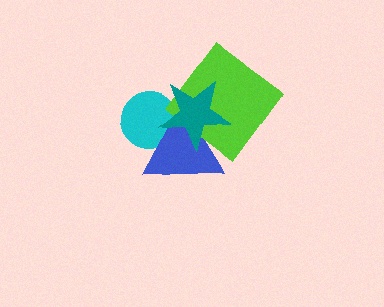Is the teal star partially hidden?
No, no other shape covers it.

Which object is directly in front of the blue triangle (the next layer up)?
The lime diamond is directly in front of the blue triangle.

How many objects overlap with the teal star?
3 objects overlap with the teal star.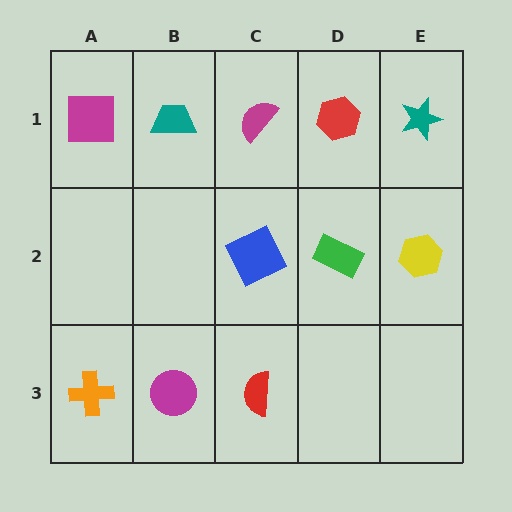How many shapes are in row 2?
3 shapes.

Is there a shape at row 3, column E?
No, that cell is empty.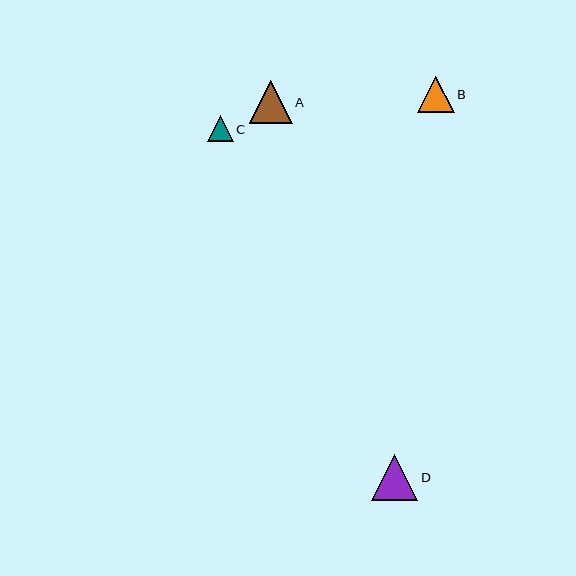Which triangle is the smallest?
Triangle C is the smallest with a size of approximately 26 pixels.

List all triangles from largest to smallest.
From largest to smallest: D, A, B, C.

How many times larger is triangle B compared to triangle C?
Triangle B is approximately 1.4 times the size of triangle C.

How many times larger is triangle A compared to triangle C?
Triangle A is approximately 1.7 times the size of triangle C.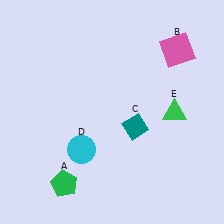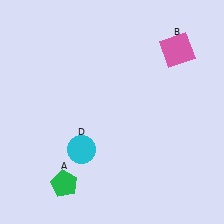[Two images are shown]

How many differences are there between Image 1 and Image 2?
There are 2 differences between the two images.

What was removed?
The teal diamond (C), the green triangle (E) were removed in Image 2.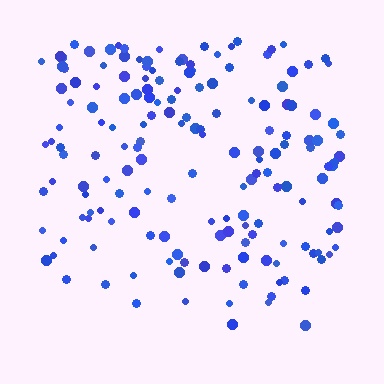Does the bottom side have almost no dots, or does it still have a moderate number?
Still a moderate number, just noticeably fewer than the top.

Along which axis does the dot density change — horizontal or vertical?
Vertical.